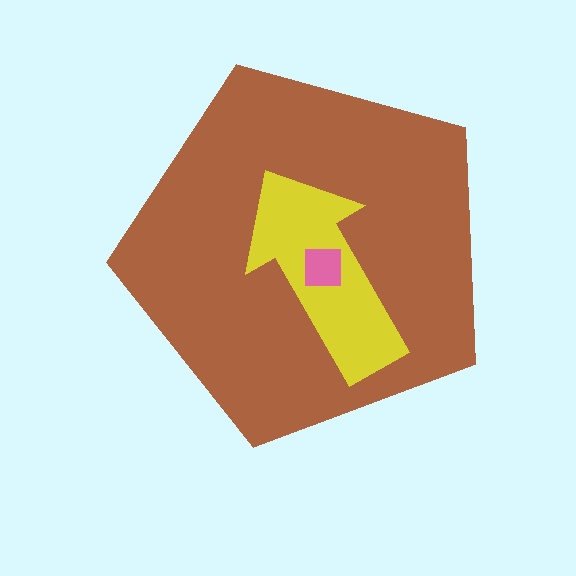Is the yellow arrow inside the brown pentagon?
Yes.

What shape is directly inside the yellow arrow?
The pink square.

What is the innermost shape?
The pink square.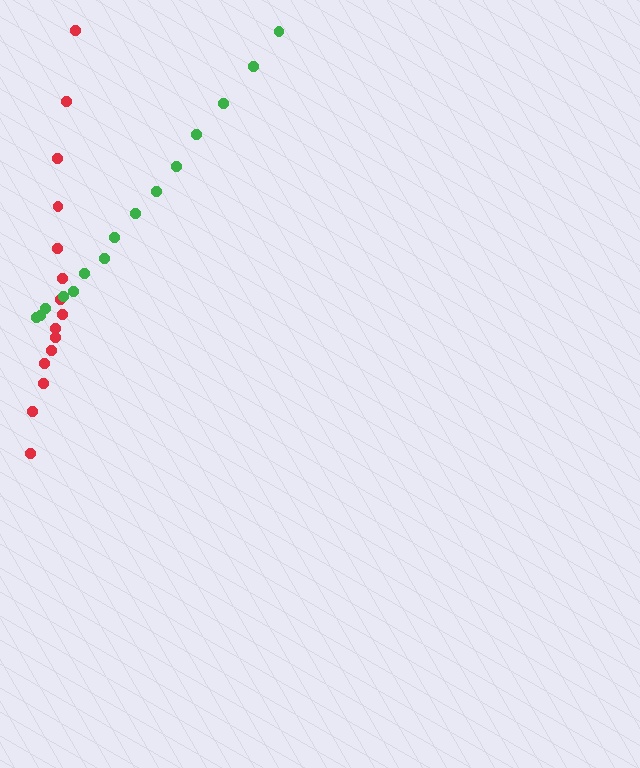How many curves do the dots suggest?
There are 2 distinct paths.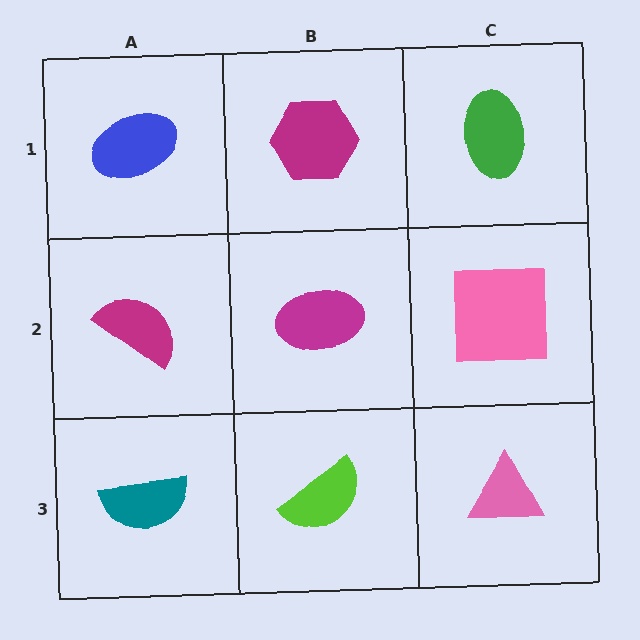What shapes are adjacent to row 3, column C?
A pink square (row 2, column C), a lime semicircle (row 3, column B).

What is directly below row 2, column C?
A pink triangle.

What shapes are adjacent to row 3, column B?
A magenta ellipse (row 2, column B), a teal semicircle (row 3, column A), a pink triangle (row 3, column C).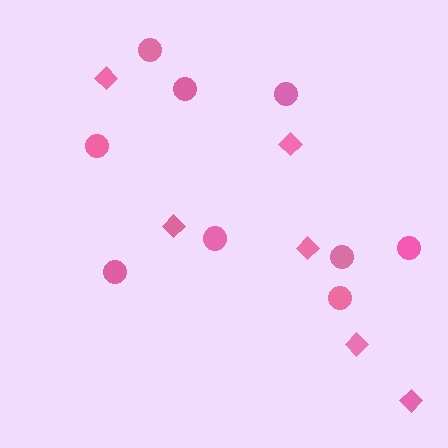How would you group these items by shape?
There are 2 groups: one group of diamonds (6) and one group of circles (9).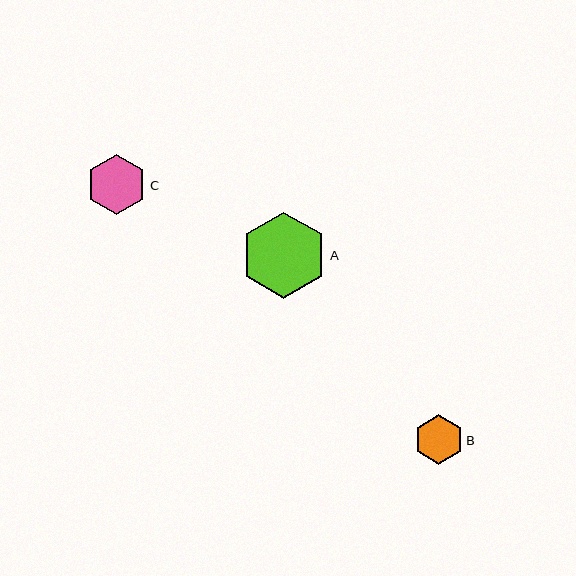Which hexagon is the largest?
Hexagon A is the largest with a size of approximately 86 pixels.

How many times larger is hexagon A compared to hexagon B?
Hexagon A is approximately 1.7 times the size of hexagon B.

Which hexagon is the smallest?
Hexagon B is the smallest with a size of approximately 49 pixels.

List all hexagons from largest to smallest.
From largest to smallest: A, C, B.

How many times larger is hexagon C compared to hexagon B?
Hexagon C is approximately 1.2 times the size of hexagon B.